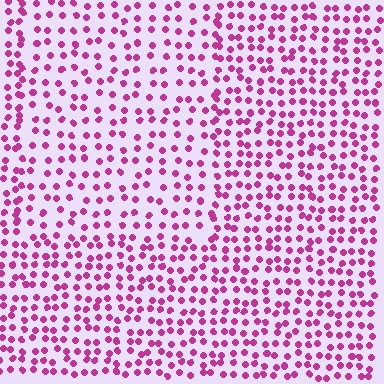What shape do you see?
I see a rectangle.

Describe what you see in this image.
The image contains small magenta elements arranged at two different densities. A rectangle-shaped region is visible where the elements are less densely packed than the surrounding area.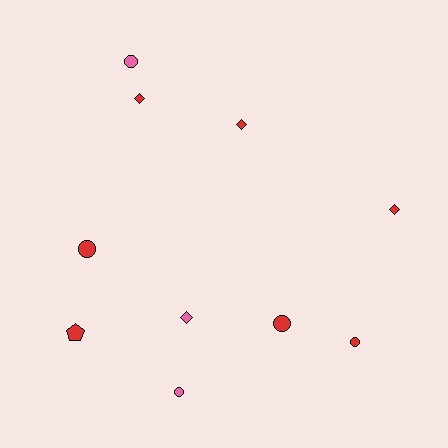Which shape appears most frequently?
Circle, with 5 objects.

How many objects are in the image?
There are 10 objects.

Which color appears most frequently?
Red, with 7 objects.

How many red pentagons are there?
There is 1 red pentagon.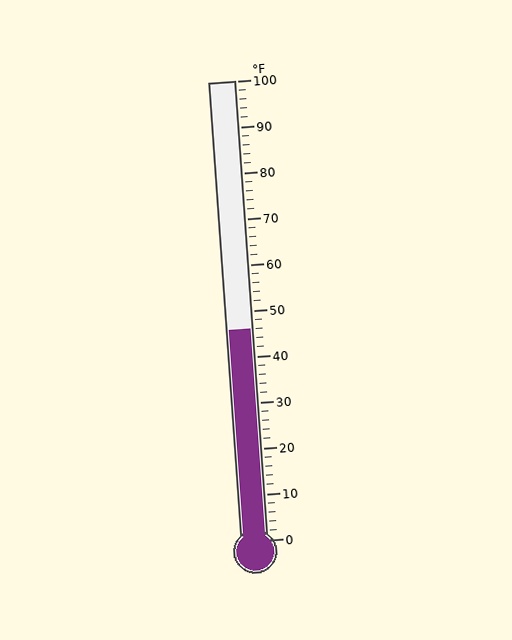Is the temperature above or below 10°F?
The temperature is above 10°F.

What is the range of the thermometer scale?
The thermometer scale ranges from 0°F to 100°F.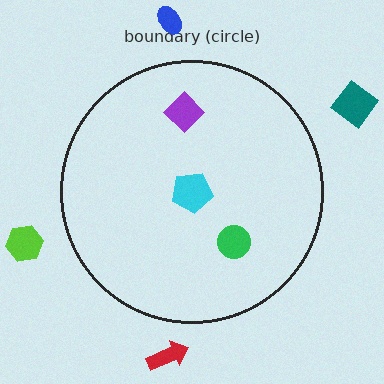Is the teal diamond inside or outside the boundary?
Outside.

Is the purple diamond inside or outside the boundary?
Inside.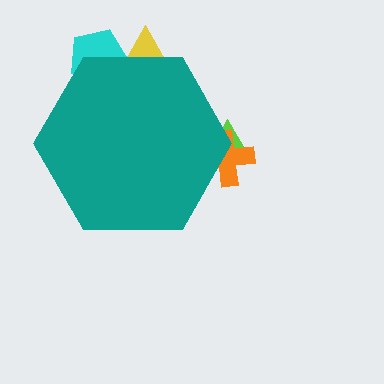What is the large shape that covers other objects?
A teal hexagon.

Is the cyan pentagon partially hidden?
Yes, the cyan pentagon is partially hidden behind the teal hexagon.